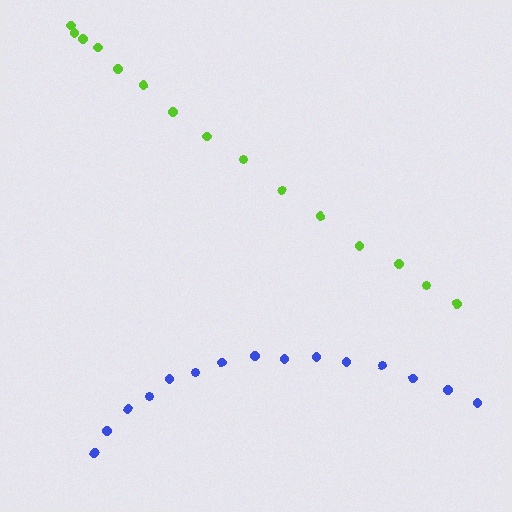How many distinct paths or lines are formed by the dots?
There are 2 distinct paths.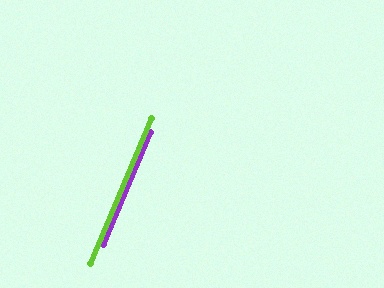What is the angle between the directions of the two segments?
Approximately 0 degrees.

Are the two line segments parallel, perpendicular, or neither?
Parallel — their directions differ by only 0.2°.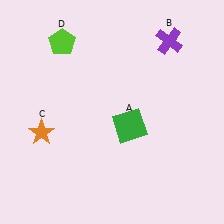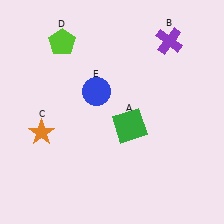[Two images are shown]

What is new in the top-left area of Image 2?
A blue circle (E) was added in the top-left area of Image 2.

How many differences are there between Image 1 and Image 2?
There is 1 difference between the two images.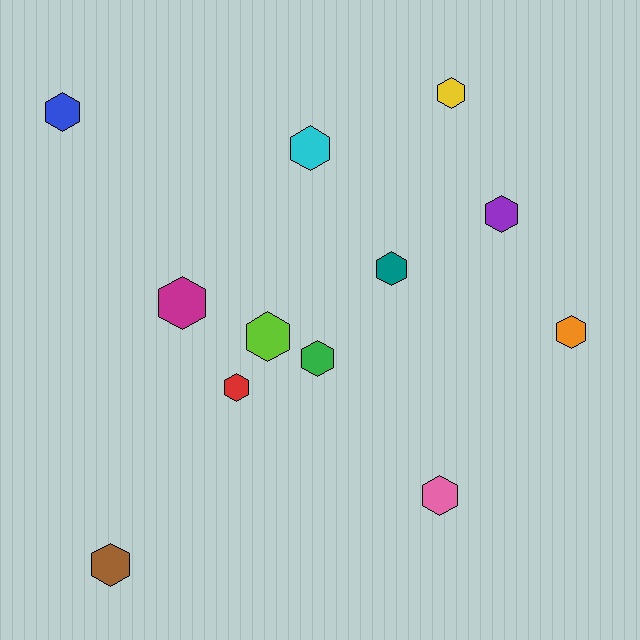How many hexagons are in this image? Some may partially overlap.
There are 12 hexagons.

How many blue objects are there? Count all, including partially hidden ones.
There is 1 blue object.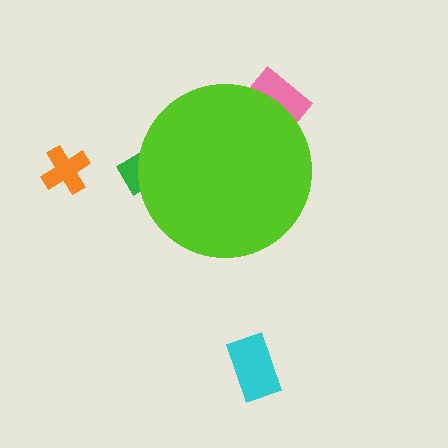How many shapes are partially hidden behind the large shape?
2 shapes are partially hidden.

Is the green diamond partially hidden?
Yes, the green diamond is partially hidden behind the lime circle.